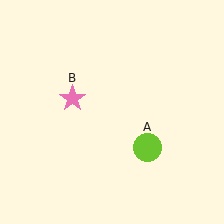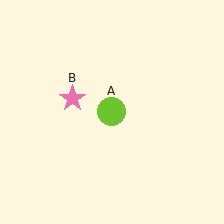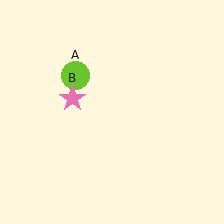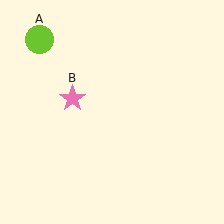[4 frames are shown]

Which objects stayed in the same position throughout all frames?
Pink star (object B) remained stationary.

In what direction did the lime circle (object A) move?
The lime circle (object A) moved up and to the left.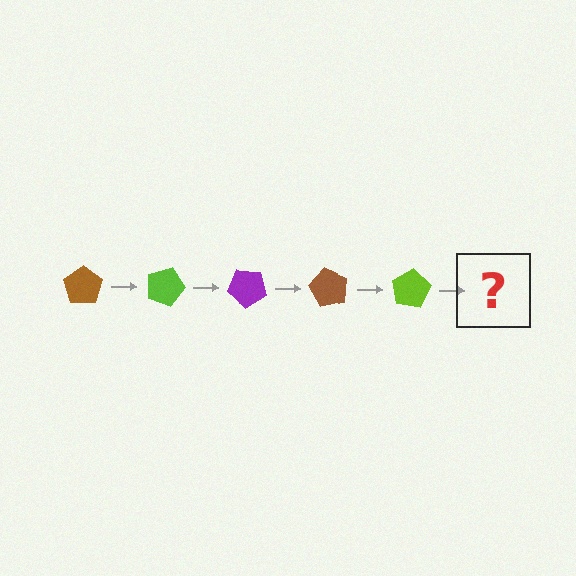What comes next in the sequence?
The next element should be a purple pentagon, rotated 100 degrees from the start.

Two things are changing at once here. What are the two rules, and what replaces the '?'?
The two rules are that it rotates 20 degrees each step and the color cycles through brown, lime, and purple. The '?' should be a purple pentagon, rotated 100 degrees from the start.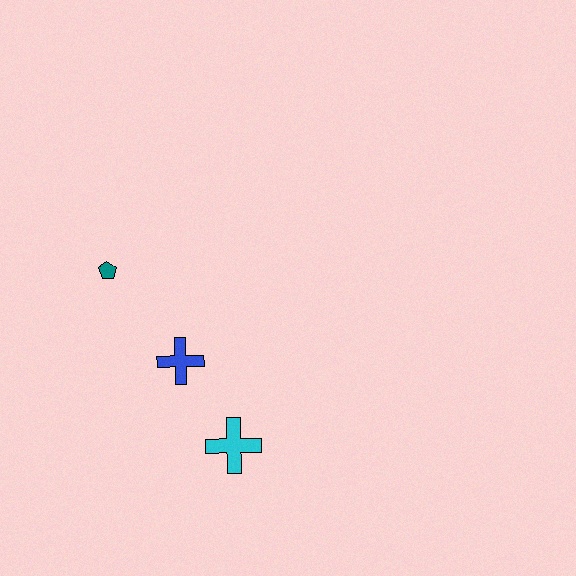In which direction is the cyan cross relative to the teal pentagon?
The cyan cross is below the teal pentagon.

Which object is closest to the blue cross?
The cyan cross is closest to the blue cross.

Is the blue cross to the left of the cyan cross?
Yes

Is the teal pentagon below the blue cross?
No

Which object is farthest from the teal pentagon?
The cyan cross is farthest from the teal pentagon.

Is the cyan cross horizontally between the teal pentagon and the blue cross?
No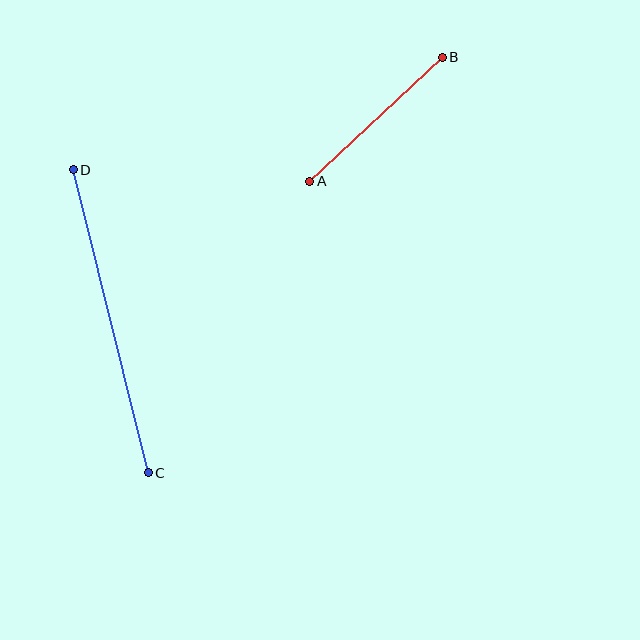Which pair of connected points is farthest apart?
Points C and D are farthest apart.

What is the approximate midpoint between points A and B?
The midpoint is at approximately (376, 119) pixels.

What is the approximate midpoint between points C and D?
The midpoint is at approximately (111, 321) pixels.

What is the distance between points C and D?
The distance is approximately 312 pixels.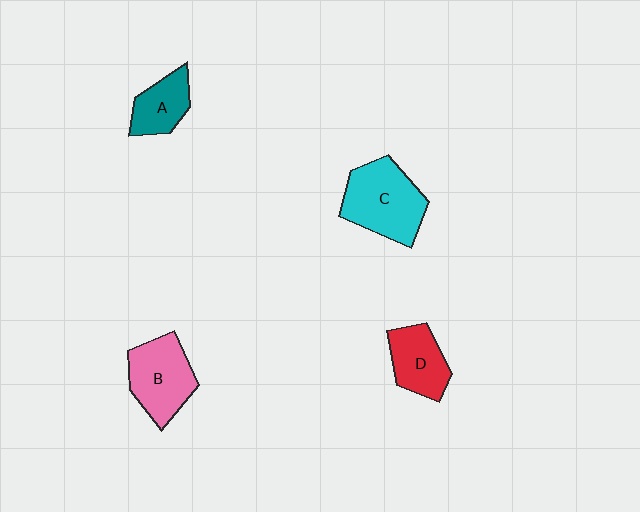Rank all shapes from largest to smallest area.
From largest to smallest: C (cyan), B (pink), D (red), A (teal).